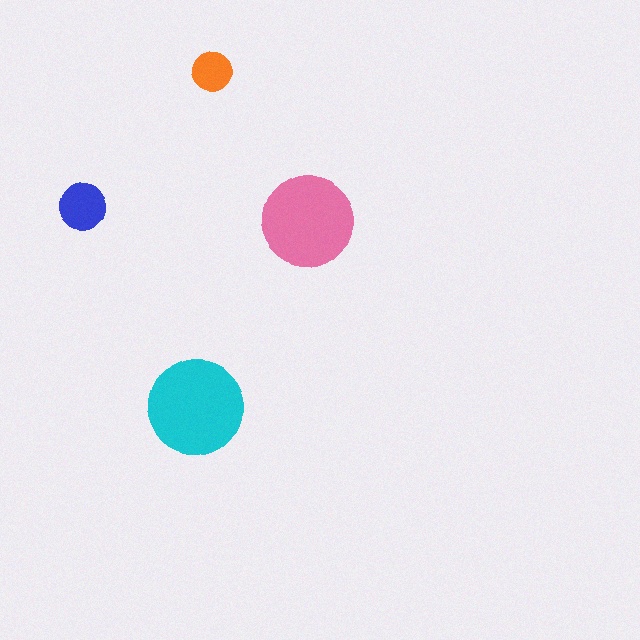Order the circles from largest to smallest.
the cyan one, the pink one, the blue one, the orange one.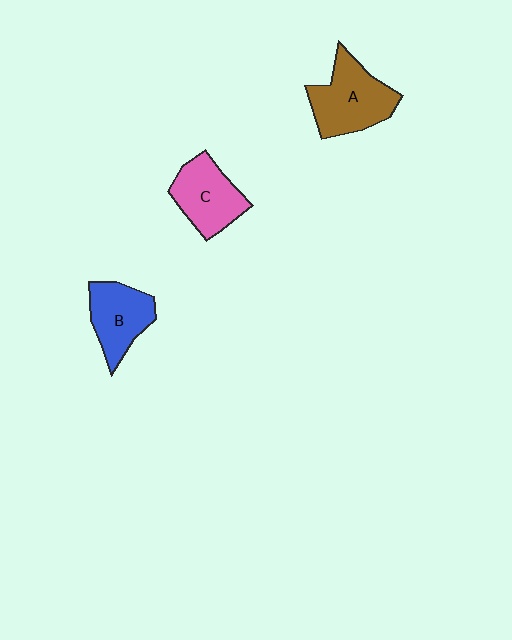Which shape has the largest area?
Shape A (brown).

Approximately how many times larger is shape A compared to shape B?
Approximately 1.3 times.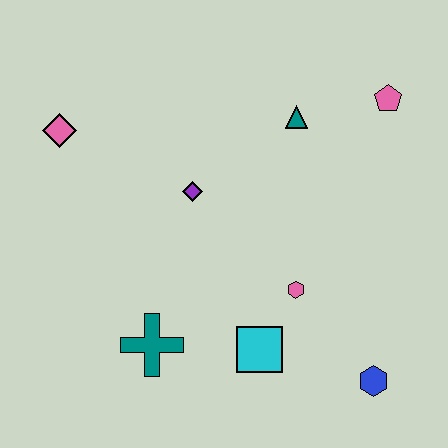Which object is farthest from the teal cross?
The pink pentagon is farthest from the teal cross.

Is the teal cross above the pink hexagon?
No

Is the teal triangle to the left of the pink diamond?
No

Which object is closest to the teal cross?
The cyan square is closest to the teal cross.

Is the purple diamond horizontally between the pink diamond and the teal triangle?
Yes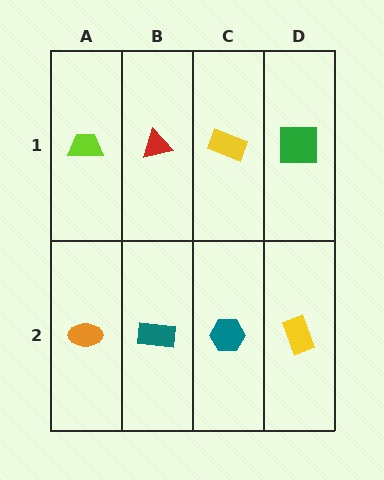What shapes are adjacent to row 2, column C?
A yellow rectangle (row 1, column C), a teal rectangle (row 2, column B), a yellow rectangle (row 2, column D).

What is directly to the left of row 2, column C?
A teal rectangle.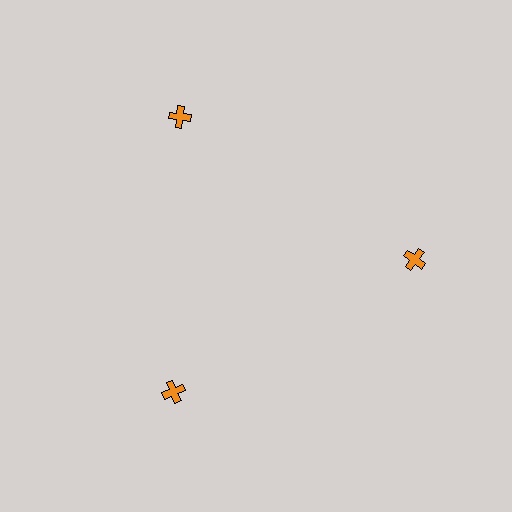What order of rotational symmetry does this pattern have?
This pattern has 3-fold rotational symmetry.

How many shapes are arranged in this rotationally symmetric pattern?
There are 3 shapes, arranged in 3 groups of 1.